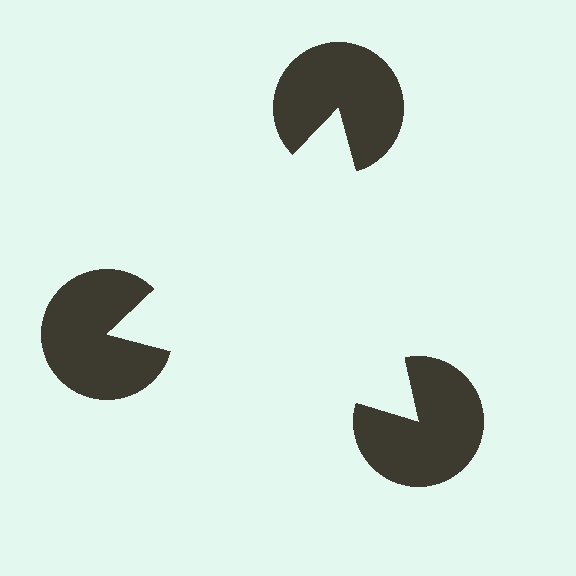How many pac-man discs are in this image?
There are 3 — one at each vertex of the illusory triangle.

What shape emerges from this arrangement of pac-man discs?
An illusory triangle — its edges are inferred from the aligned wedge cuts in the pac-man discs, not physically drawn.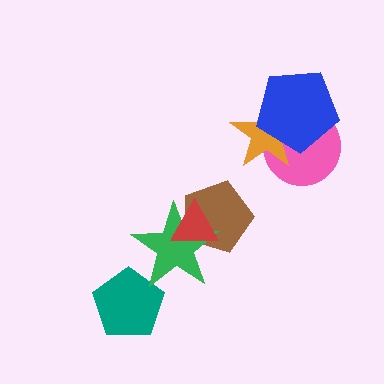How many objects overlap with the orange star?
2 objects overlap with the orange star.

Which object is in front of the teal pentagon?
The green star is in front of the teal pentagon.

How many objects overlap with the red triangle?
2 objects overlap with the red triangle.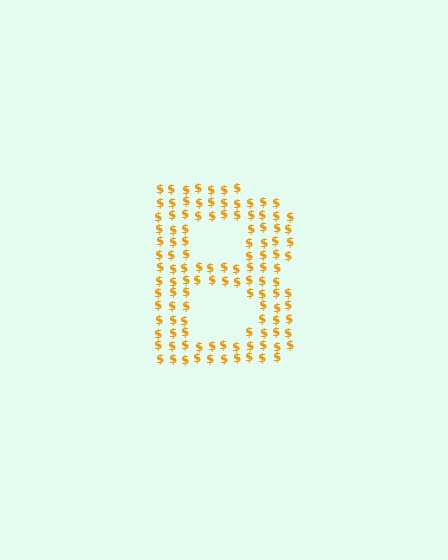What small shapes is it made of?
It is made of small dollar signs.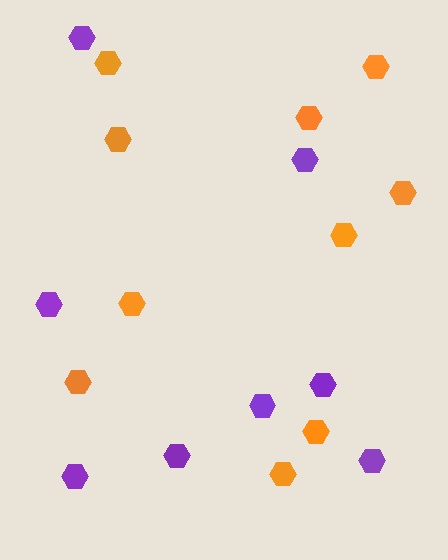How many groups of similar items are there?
There are 2 groups: one group of purple hexagons (8) and one group of orange hexagons (10).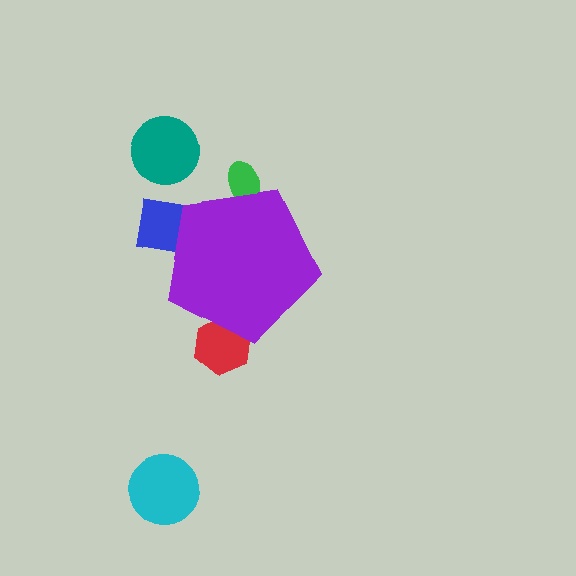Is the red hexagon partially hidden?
Yes, the red hexagon is partially hidden behind the purple pentagon.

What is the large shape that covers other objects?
A purple pentagon.